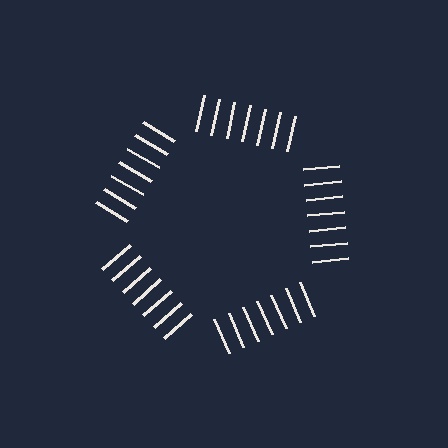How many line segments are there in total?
35 — 7 along each of the 5 edges.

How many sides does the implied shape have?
5 sides — the line-ends trace a pentagon.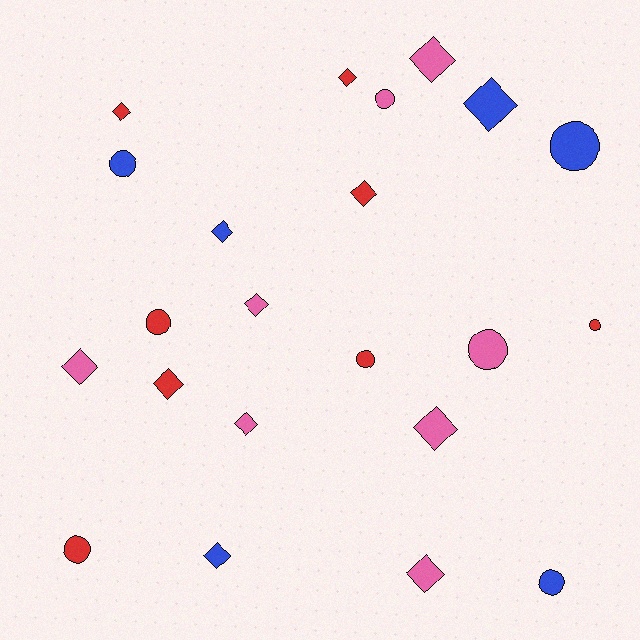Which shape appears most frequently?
Diamond, with 13 objects.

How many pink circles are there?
There are 2 pink circles.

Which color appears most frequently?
Red, with 8 objects.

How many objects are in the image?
There are 22 objects.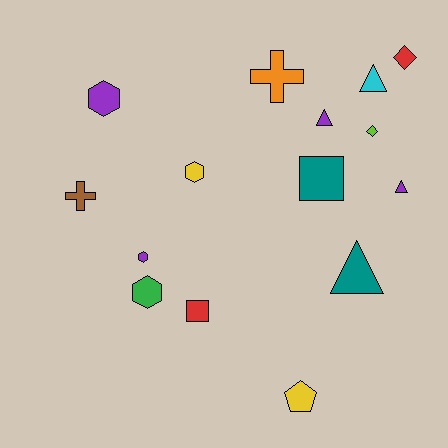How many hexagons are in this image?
There are 4 hexagons.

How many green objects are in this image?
There is 1 green object.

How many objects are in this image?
There are 15 objects.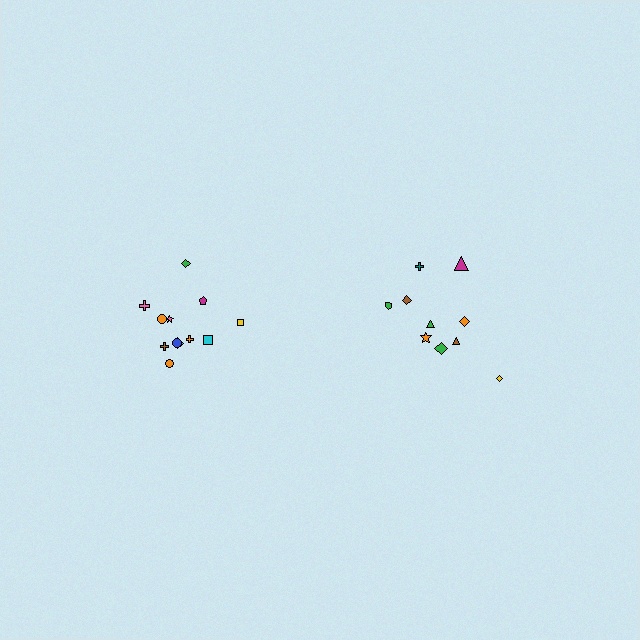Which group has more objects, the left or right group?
The left group.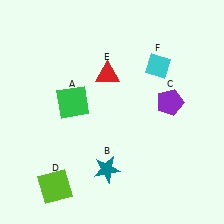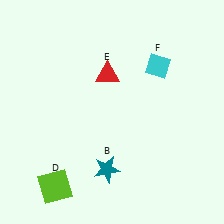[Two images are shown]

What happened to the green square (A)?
The green square (A) was removed in Image 2. It was in the top-left area of Image 1.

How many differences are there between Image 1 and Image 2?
There are 2 differences between the two images.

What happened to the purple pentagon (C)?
The purple pentagon (C) was removed in Image 2. It was in the top-right area of Image 1.